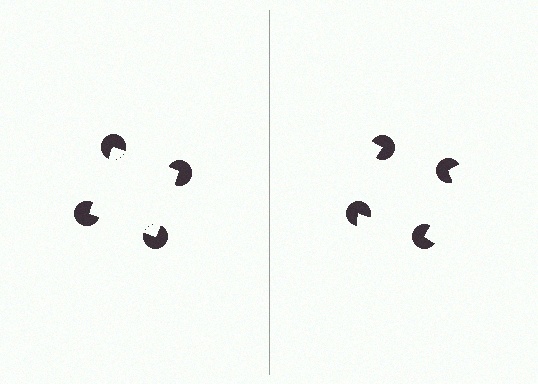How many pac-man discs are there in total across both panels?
8 — 4 on each side.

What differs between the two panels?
The pac-man discs are positioned identically on both sides; only the wedge orientations differ. On the left they align to a square; on the right they are misaligned.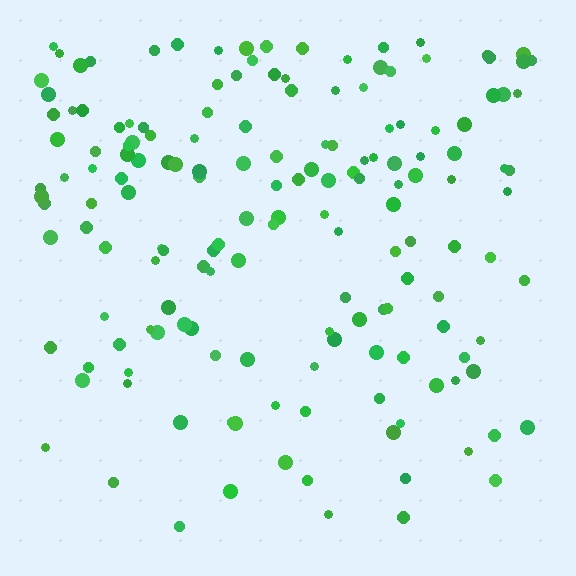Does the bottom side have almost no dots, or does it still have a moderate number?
Still a moderate number, just noticeably fewer than the top.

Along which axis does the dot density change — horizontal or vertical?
Vertical.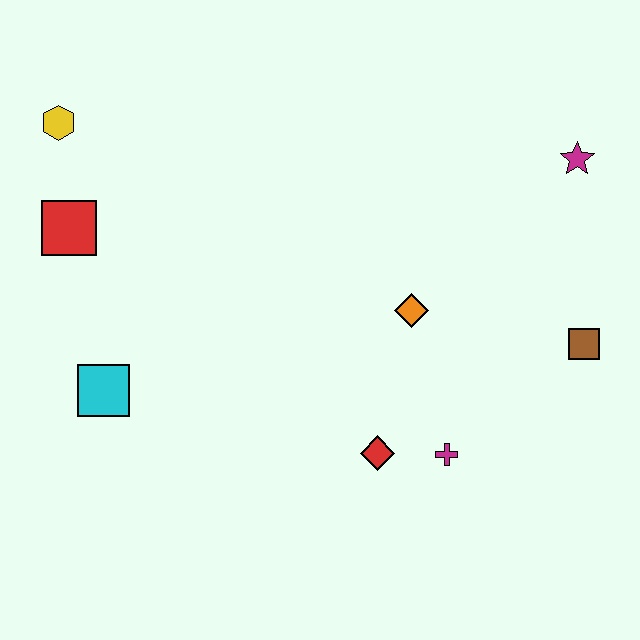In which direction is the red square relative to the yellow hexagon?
The red square is below the yellow hexagon.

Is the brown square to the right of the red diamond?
Yes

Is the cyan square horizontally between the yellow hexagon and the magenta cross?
Yes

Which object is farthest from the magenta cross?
The yellow hexagon is farthest from the magenta cross.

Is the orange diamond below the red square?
Yes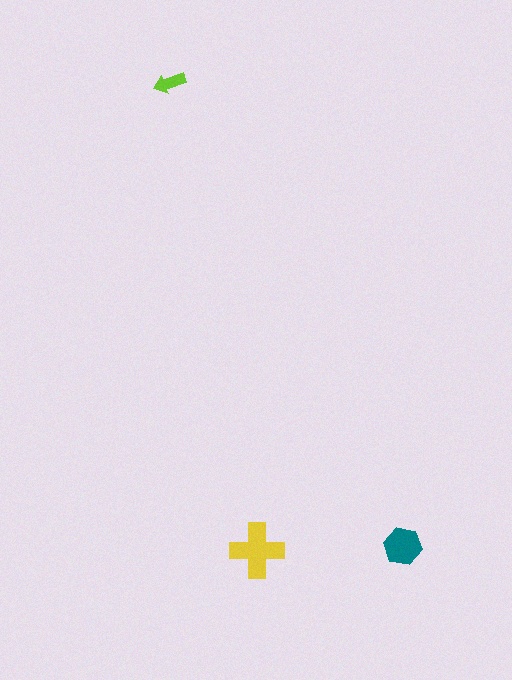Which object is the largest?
The yellow cross.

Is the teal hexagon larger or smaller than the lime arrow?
Larger.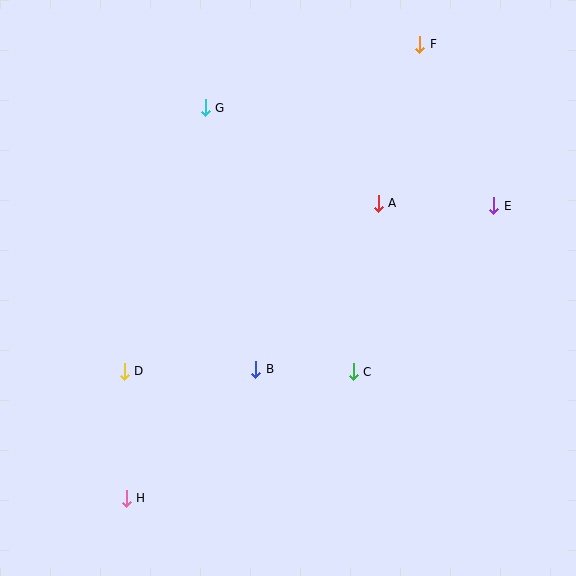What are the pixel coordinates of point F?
Point F is at (420, 44).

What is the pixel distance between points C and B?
The distance between C and B is 97 pixels.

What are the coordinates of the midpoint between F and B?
The midpoint between F and B is at (338, 207).